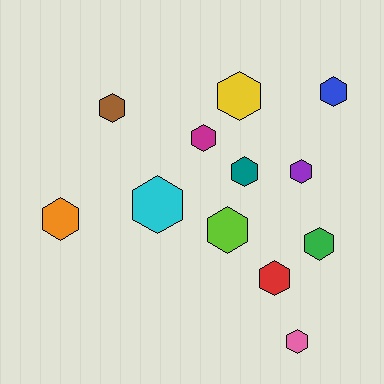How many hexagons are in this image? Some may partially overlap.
There are 12 hexagons.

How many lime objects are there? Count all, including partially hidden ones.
There is 1 lime object.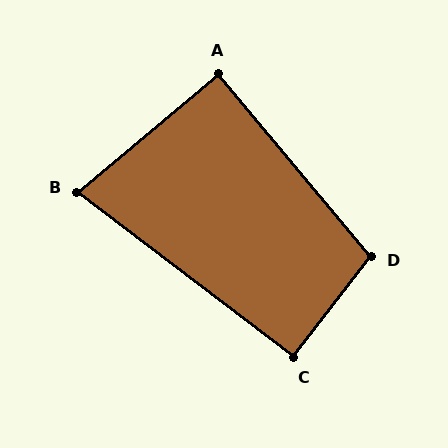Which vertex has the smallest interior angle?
B, at approximately 77 degrees.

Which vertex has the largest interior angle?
D, at approximately 103 degrees.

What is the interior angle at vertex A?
Approximately 90 degrees (approximately right).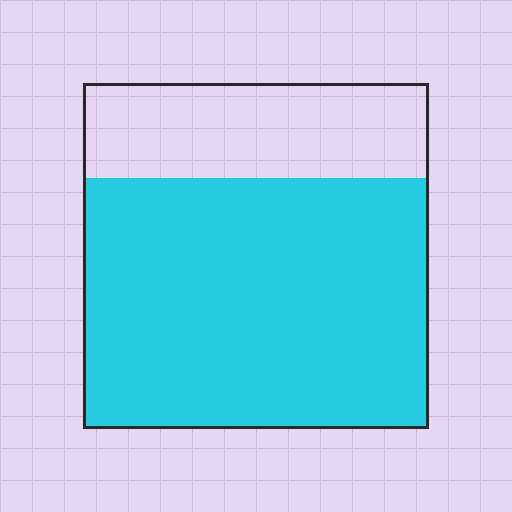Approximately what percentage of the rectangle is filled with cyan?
Approximately 75%.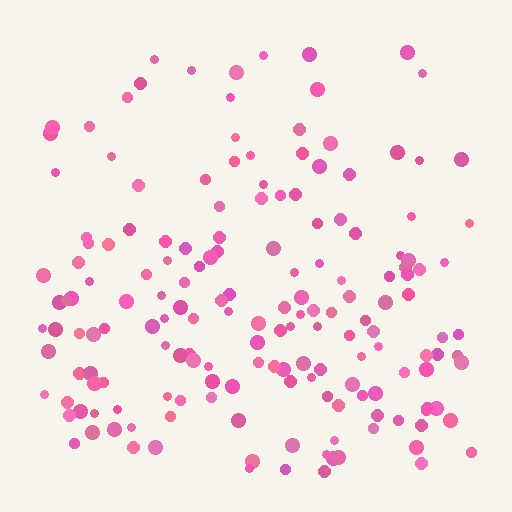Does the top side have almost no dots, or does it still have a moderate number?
Still a moderate number, just noticeably fewer than the bottom.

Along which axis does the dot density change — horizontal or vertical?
Vertical.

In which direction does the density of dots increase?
From top to bottom, with the bottom side densest.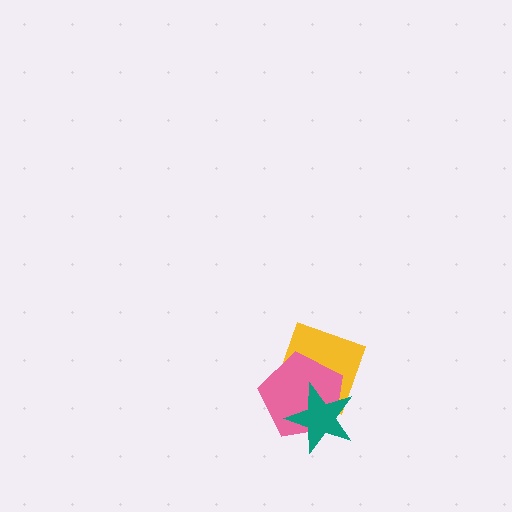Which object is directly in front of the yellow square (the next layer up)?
The pink pentagon is directly in front of the yellow square.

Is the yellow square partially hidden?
Yes, it is partially covered by another shape.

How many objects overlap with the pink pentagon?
2 objects overlap with the pink pentagon.